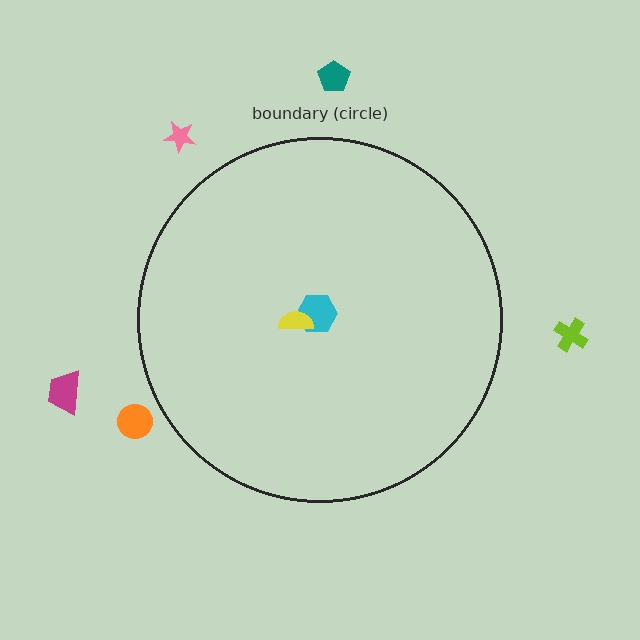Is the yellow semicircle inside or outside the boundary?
Inside.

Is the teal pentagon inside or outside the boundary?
Outside.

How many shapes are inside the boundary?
2 inside, 5 outside.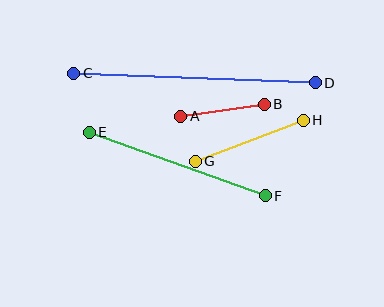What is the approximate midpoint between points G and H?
The midpoint is at approximately (249, 141) pixels.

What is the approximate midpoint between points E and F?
The midpoint is at approximately (177, 164) pixels.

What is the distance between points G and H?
The distance is approximately 115 pixels.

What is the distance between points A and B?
The distance is approximately 84 pixels.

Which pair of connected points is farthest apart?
Points C and D are farthest apart.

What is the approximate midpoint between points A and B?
The midpoint is at approximately (223, 110) pixels.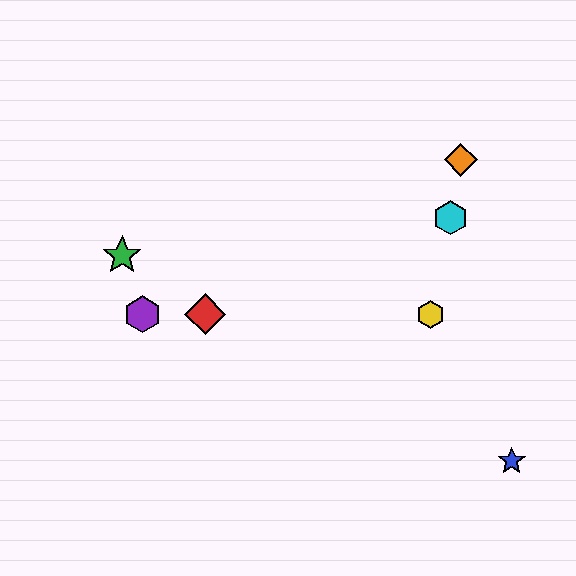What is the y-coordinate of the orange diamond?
The orange diamond is at y≈160.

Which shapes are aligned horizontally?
The red diamond, the yellow hexagon, the purple hexagon are aligned horizontally.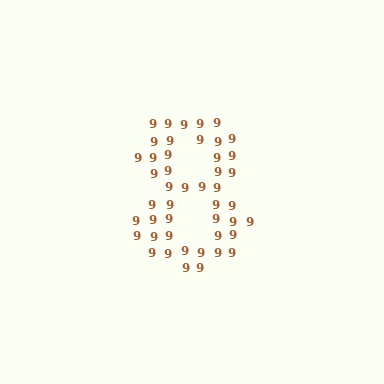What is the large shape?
The large shape is the digit 8.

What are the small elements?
The small elements are digit 9's.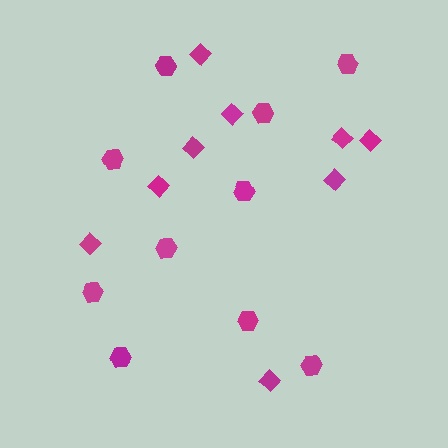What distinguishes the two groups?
There are 2 groups: one group of hexagons (10) and one group of diamonds (9).